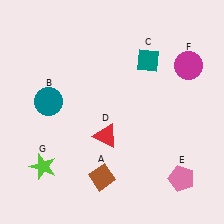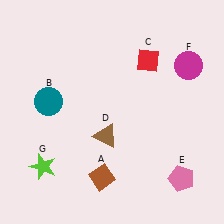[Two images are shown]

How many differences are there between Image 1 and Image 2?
There are 2 differences between the two images.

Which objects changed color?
C changed from teal to red. D changed from red to brown.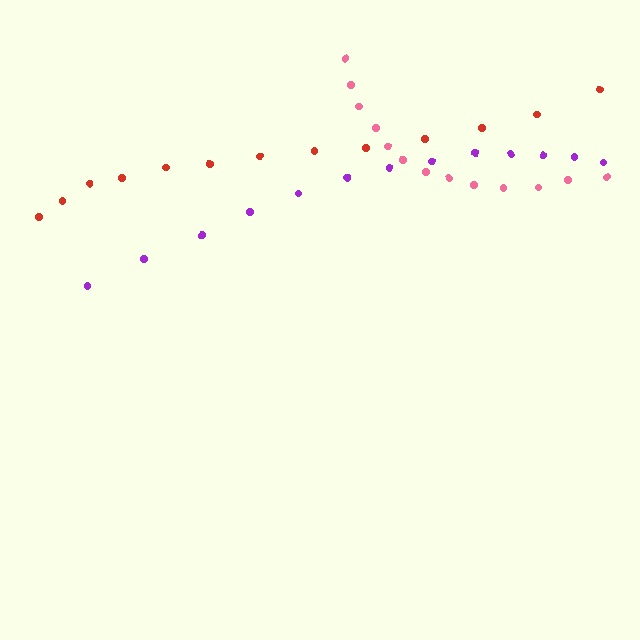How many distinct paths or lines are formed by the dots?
There are 3 distinct paths.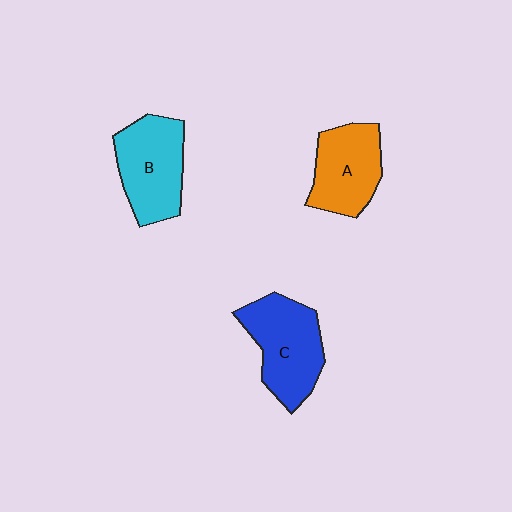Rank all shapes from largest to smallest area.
From largest to smallest: C (blue), B (cyan), A (orange).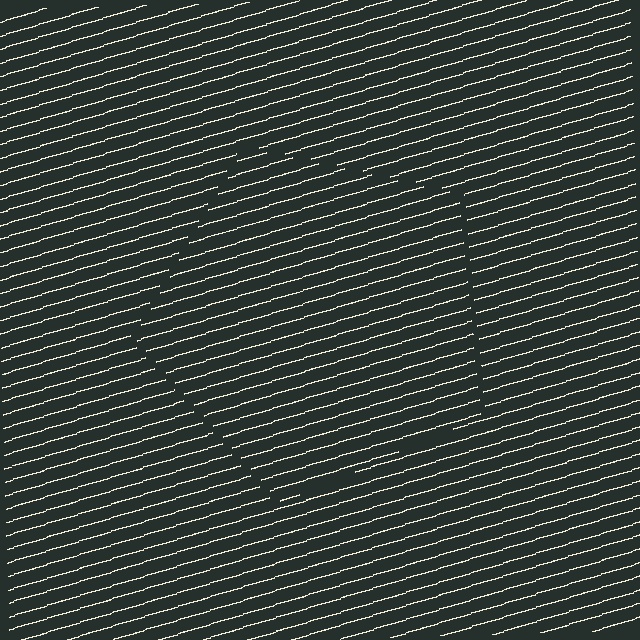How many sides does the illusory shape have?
5 sides — the line-ends trace a pentagon.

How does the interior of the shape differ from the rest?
The interior of the shape contains the same grating, shifted by half a period — the contour is defined by the phase discontinuity where line-ends from the inner and outer gratings abut.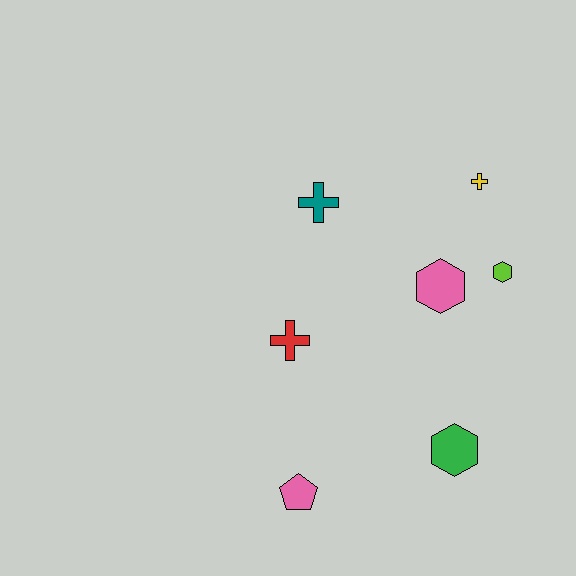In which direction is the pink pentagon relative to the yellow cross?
The pink pentagon is below the yellow cross.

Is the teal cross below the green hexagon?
No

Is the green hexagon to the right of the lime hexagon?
No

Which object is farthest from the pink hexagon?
The pink pentagon is farthest from the pink hexagon.